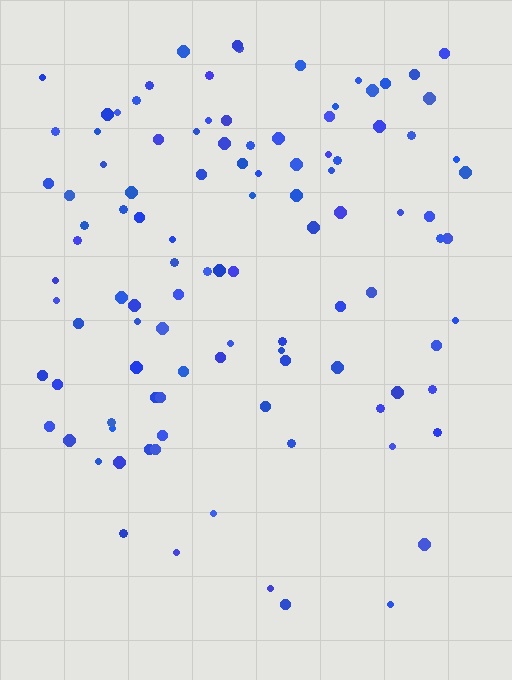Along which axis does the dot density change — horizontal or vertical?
Vertical.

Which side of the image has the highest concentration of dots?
The top.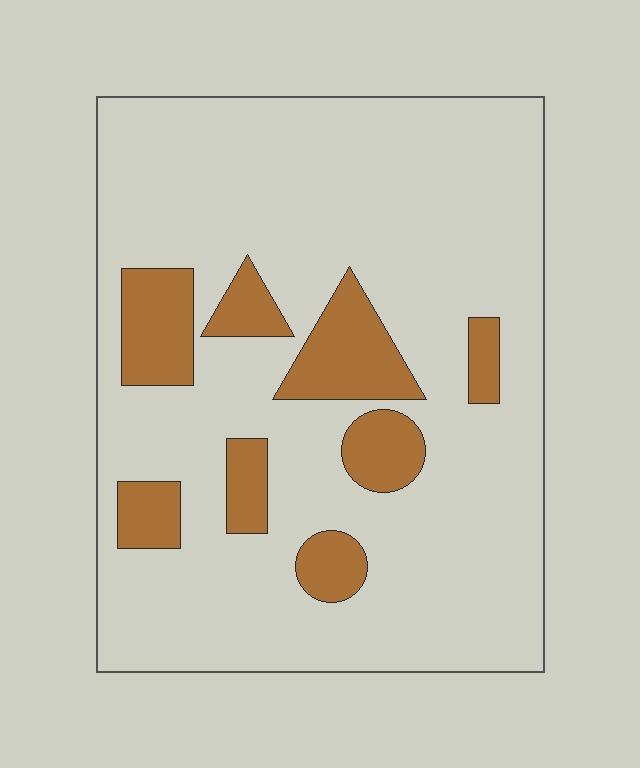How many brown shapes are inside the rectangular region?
8.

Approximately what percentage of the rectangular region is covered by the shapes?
Approximately 15%.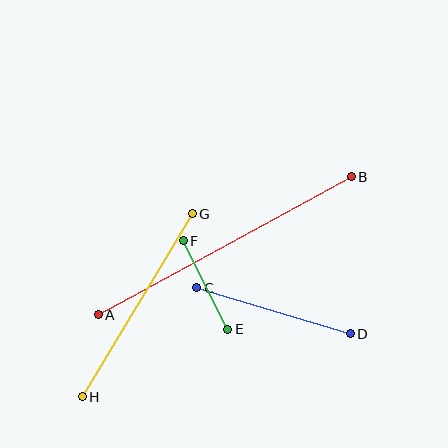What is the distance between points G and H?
The distance is approximately 214 pixels.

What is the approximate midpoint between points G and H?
The midpoint is at approximately (137, 305) pixels.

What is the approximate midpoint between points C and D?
The midpoint is at approximately (274, 311) pixels.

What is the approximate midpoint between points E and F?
The midpoint is at approximately (205, 285) pixels.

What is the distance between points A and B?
The distance is approximately 288 pixels.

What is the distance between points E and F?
The distance is approximately 99 pixels.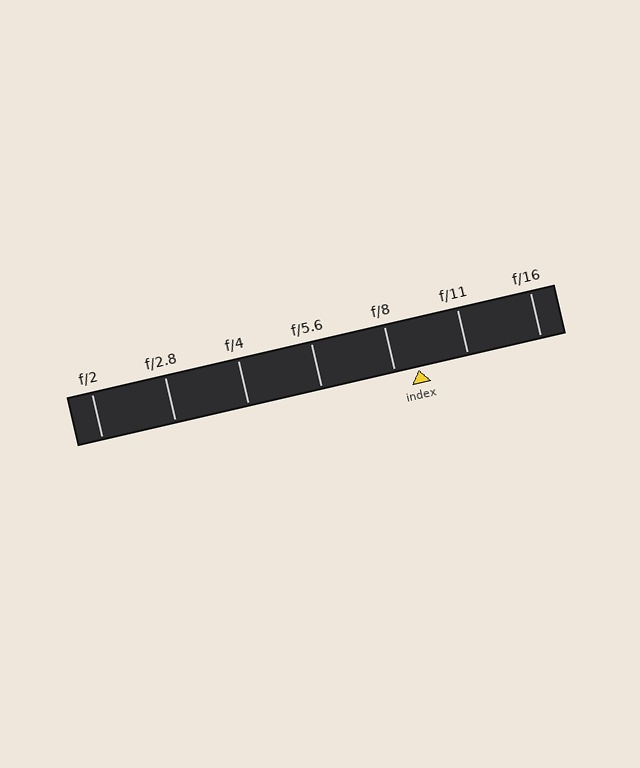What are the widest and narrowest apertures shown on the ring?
The widest aperture shown is f/2 and the narrowest is f/16.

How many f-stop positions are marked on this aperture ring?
There are 7 f-stop positions marked.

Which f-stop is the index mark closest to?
The index mark is closest to f/8.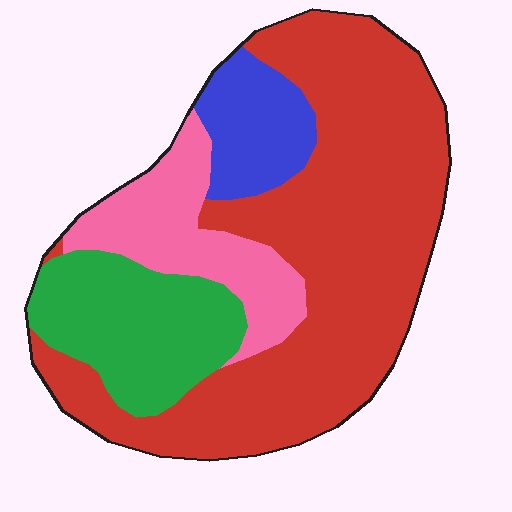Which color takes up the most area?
Red, at roughly 55%.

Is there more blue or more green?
Green.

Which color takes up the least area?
Blue, at roughly 10%.